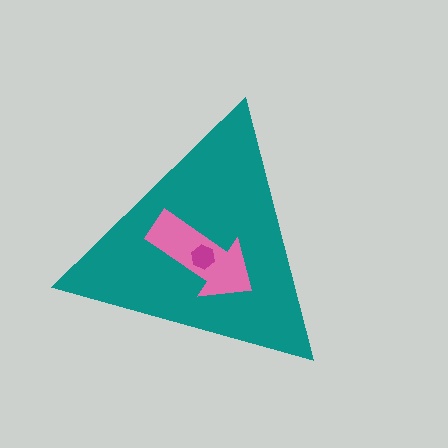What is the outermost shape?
The teal triangle.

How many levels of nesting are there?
3.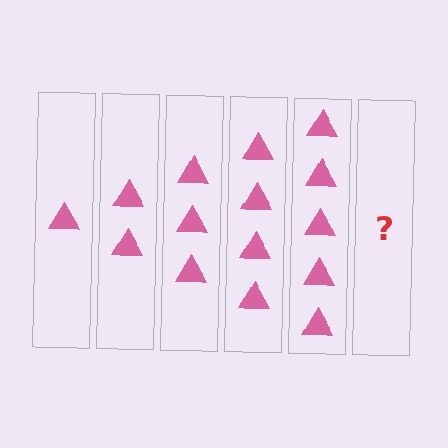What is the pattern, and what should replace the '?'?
The pattern is that each step adds one more triangle. The '?' should be 6 triangles.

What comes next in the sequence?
The next element should be 6 triangles.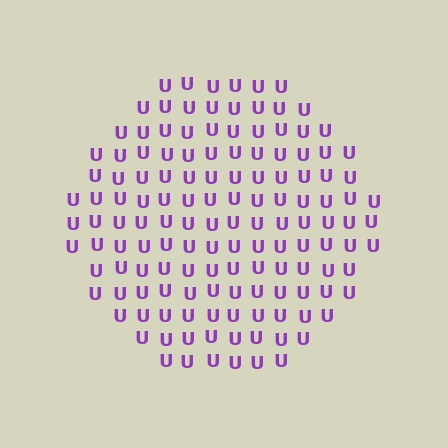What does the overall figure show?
The overall figure shows a circle.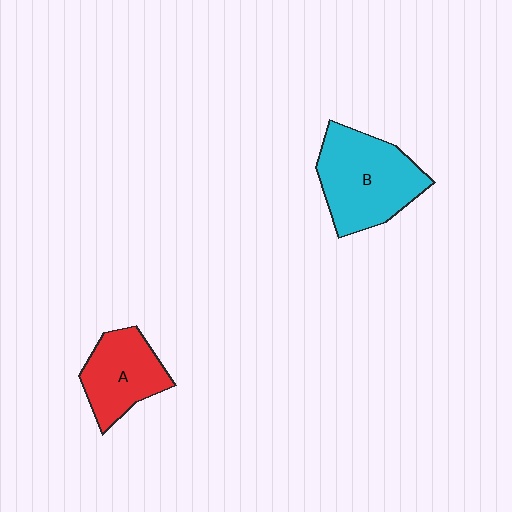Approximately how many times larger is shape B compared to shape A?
Approximately 1.4 times.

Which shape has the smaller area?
Shape A (red).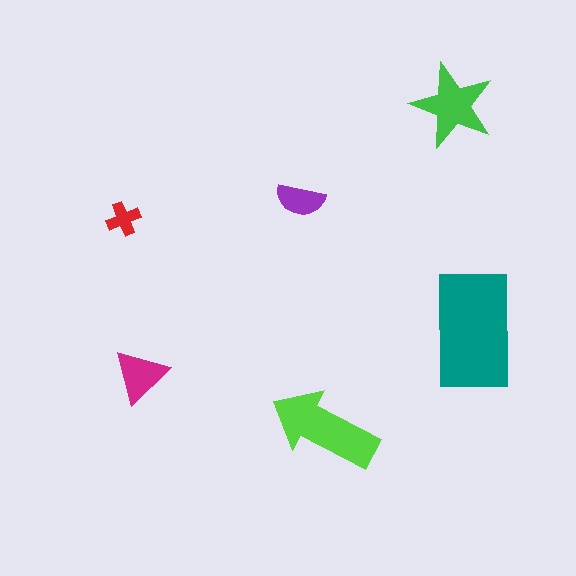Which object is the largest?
The teal rectangle.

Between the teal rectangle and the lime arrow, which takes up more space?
The teal rectangle.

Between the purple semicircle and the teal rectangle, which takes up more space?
The teal rectangle.